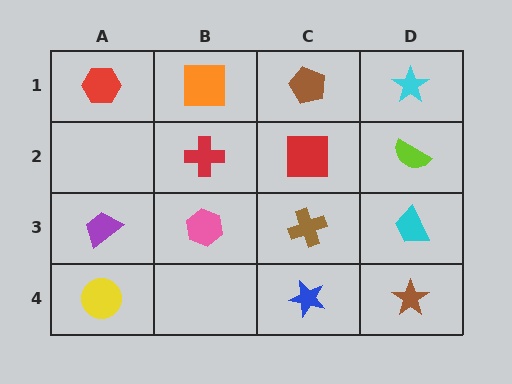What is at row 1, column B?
An orange square.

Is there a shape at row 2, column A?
No, that cell is empty.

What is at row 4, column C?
A blue star.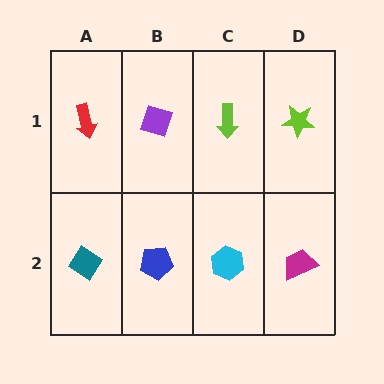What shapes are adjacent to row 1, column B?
A blue pentagon (row 2, column B), a red arrow (row 1, column A), a lime arrow (row 1, column C).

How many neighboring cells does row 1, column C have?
3.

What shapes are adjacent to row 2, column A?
A red arrow (row 1, column A), a blue pentagon (row 2, column B).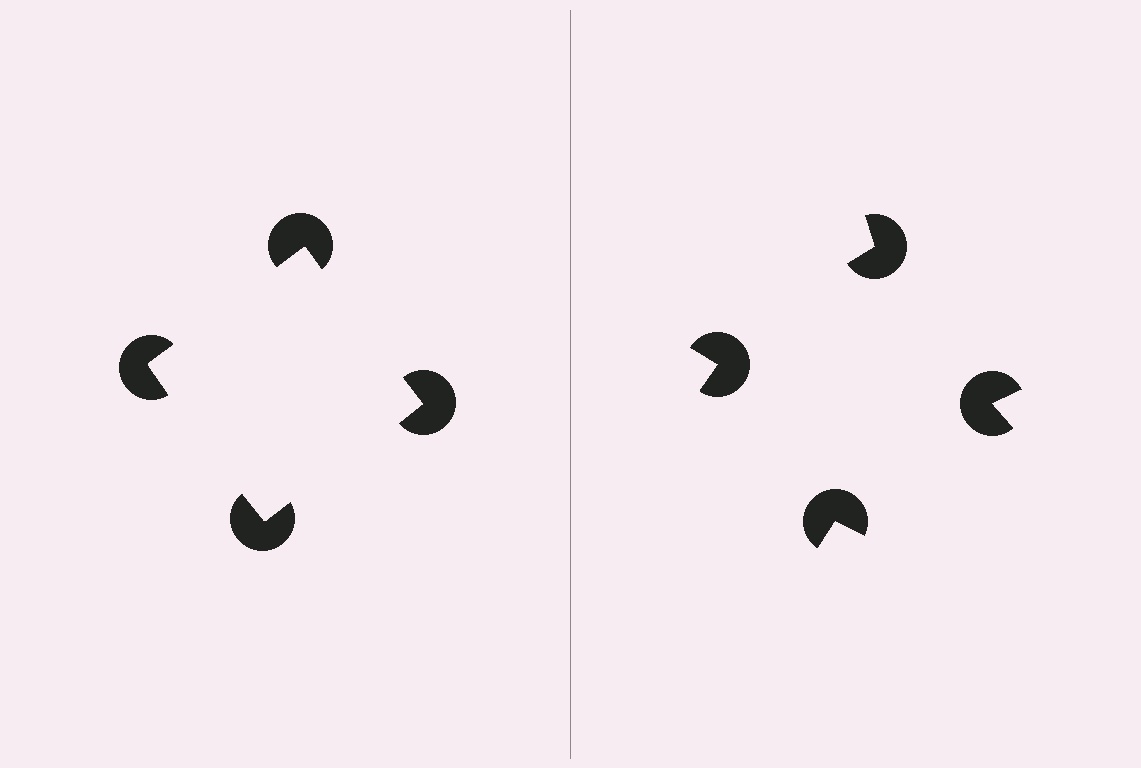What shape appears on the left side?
An illusory square.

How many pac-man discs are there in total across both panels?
8 — 4 on each side.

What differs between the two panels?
The pac-man discs are positioned identically on both sides; only the wedge orientations differ. On the left they align to a square; on the right they are misaligned.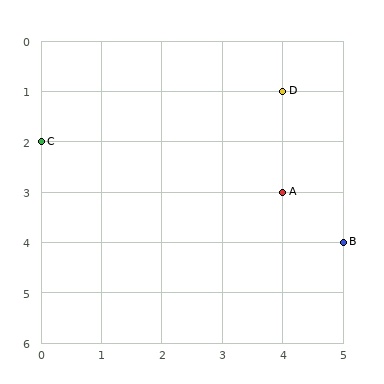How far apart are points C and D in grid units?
Points C and D are 4 columns and 1 row apart (about 4.1 grid units diagonally).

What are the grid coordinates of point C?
Point C is at grid coordinates (0, 2).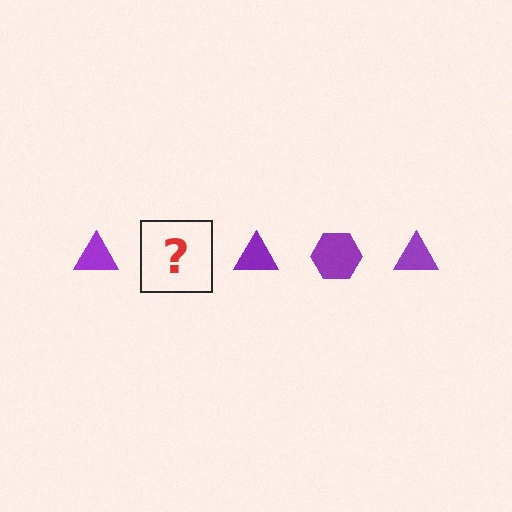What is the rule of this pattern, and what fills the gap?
The rule is that the pattern cycles through triangle, hexagon shapes in purple. The gap should be filled with a purple hexagon.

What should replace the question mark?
The question mark should be replaced with a purple hexagon.